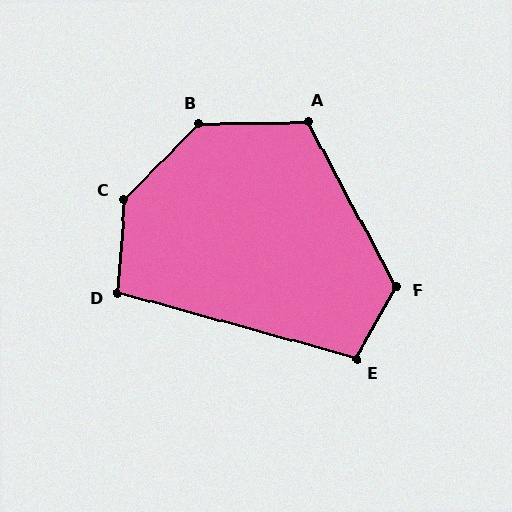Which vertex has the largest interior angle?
C, at approximately 139 degrees.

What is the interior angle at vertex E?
Approximately 104 degrees (obtuse).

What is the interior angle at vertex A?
Approximately 117 degrees (obtuse).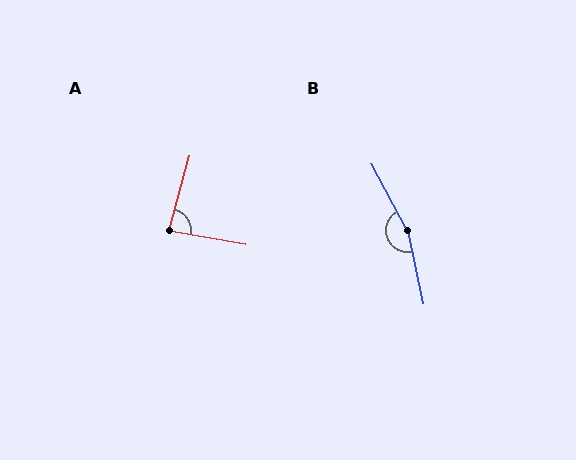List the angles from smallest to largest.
A (84°), B (164°).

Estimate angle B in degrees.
Approximately 164 degrees.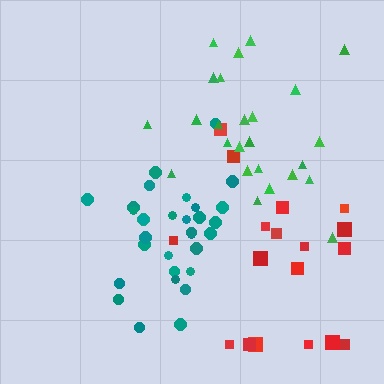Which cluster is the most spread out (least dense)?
Red.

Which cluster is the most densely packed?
Teal.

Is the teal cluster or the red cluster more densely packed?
Teal.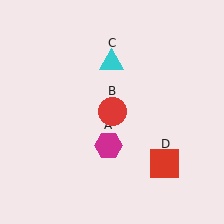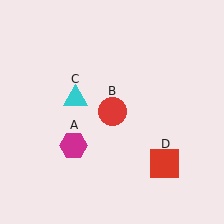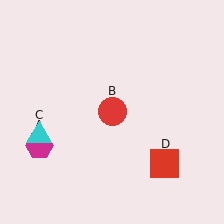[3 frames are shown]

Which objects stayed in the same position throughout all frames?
Red circle (object B) and red square (object D) remained stationary.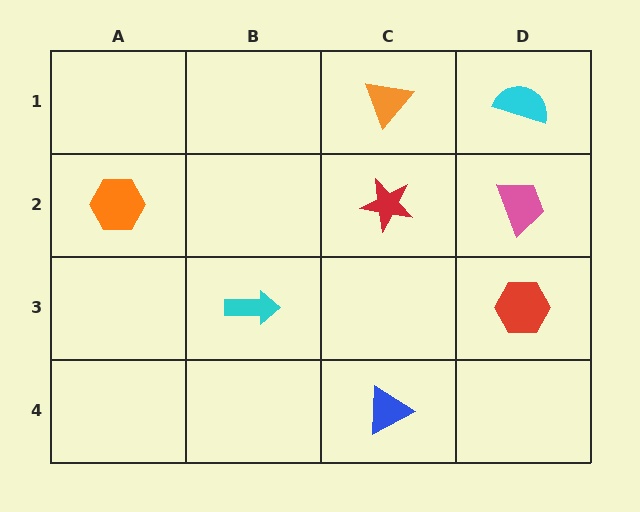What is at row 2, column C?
A red star.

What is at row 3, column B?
A cyan arrow.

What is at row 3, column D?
A red hexagon.